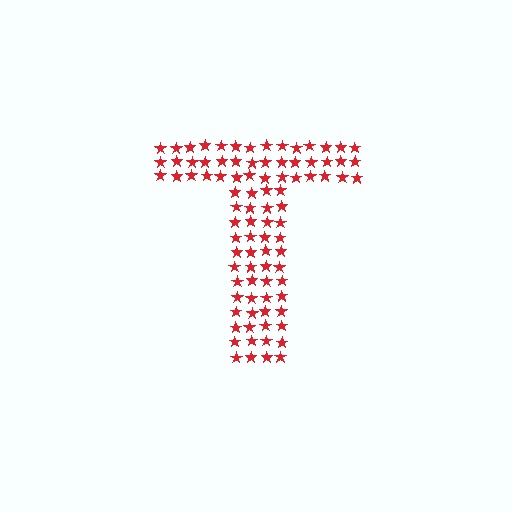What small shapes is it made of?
It is made of small stars.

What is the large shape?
The large shape is the letter T.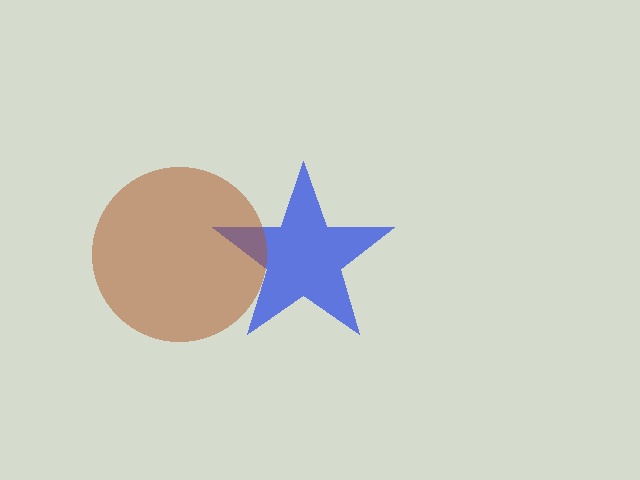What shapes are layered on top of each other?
The layered shapes are: a blue star, a brown circle.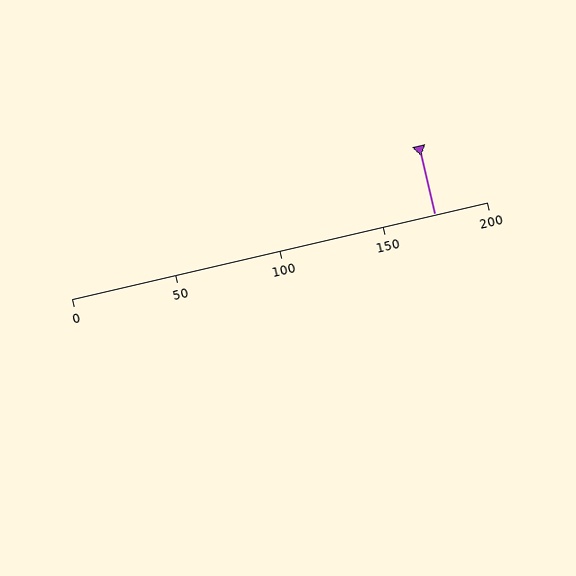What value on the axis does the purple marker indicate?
The marker indicates approximately 175.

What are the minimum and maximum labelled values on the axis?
The axis runs from 0 to 200.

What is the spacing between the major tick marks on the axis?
The major ticks are spaced 50 apart.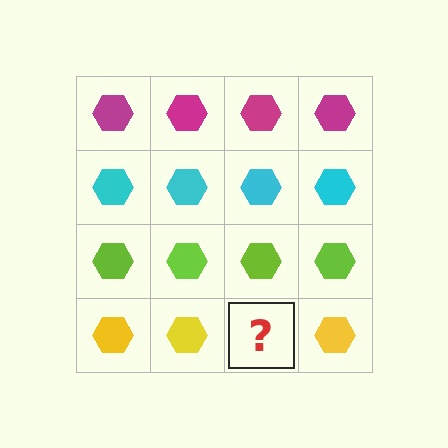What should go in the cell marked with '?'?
The missing cell should contain a yellow hexagon.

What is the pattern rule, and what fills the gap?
The rule is that each row has a consistent color. The gap should be filled with a yellow hexagon.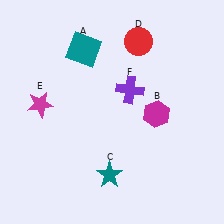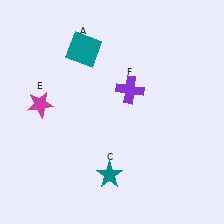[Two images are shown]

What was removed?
The red circle (D), the magenta hexagon (B) were removed in Image 2.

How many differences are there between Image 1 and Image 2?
There are 2 differences between the two images.